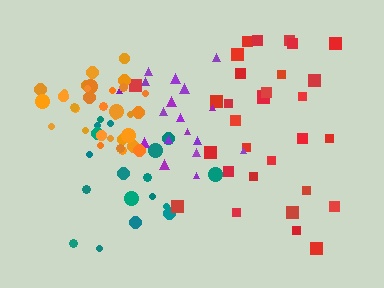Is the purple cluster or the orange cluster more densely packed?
Orange.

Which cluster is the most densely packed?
Orange.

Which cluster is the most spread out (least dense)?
Red.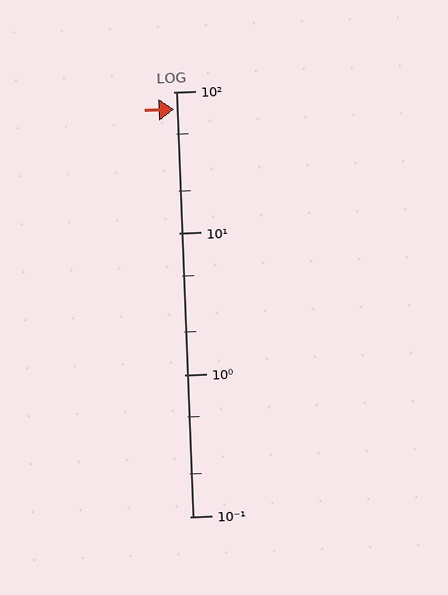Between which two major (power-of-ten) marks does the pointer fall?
The pointer is between 10 and 100.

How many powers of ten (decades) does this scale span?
The scale spans 3 decades, from 0.1 to 100.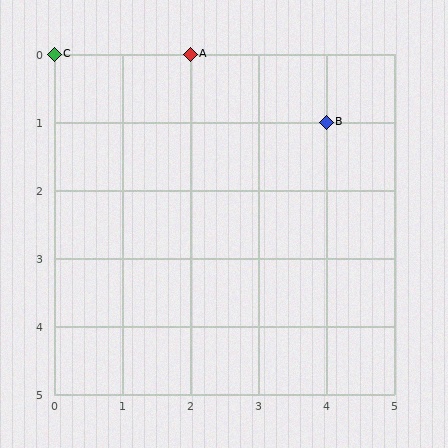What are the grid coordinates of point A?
Point A is at grid coordinates (2, 0).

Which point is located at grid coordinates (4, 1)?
Point B is at (4, 1).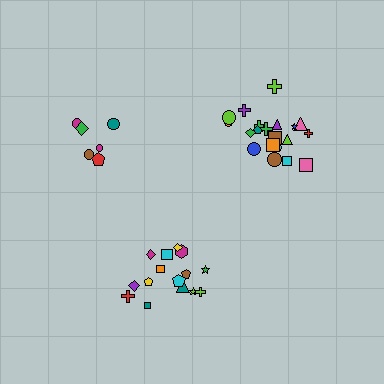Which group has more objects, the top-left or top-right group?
The top-right group.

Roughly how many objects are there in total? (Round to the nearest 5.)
Roughly 45 objects in total.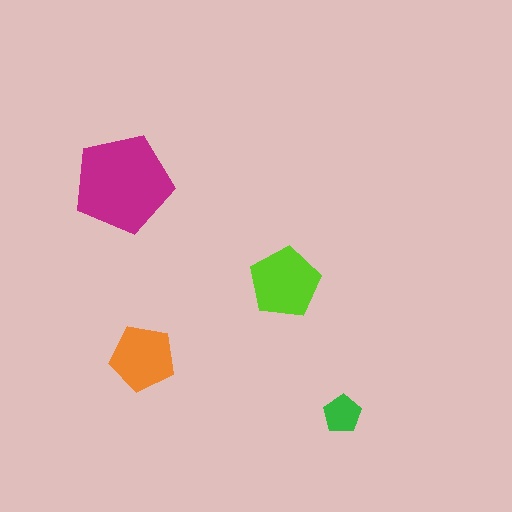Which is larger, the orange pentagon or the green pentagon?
The orange one.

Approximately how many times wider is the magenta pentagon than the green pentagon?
About 2.5 times wider.